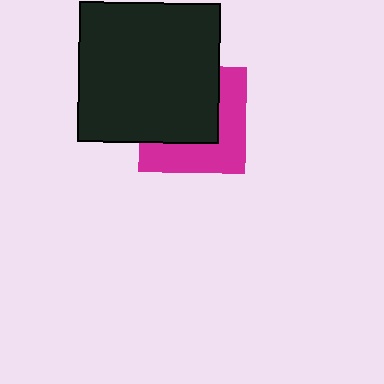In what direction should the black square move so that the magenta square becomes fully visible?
The black square should move toward the upper-left. That is the shortest direction to clear the overlap and leave the magenta square fully visible.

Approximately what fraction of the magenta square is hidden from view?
Roughly 53% of the magenta square is hidden behind the black square.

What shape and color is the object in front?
The object in front is a black square.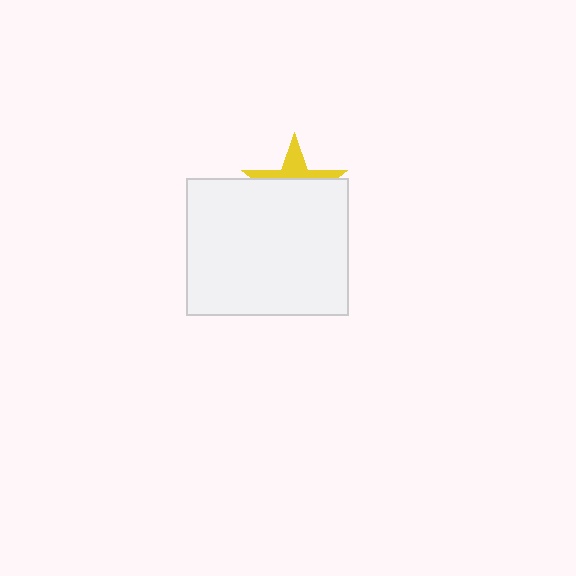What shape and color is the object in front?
The object in front is a white rectangle.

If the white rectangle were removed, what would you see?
You would see the complete yellow star.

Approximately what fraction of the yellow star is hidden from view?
Roughly 66% of the yellow star is hidden behind the white rectangle.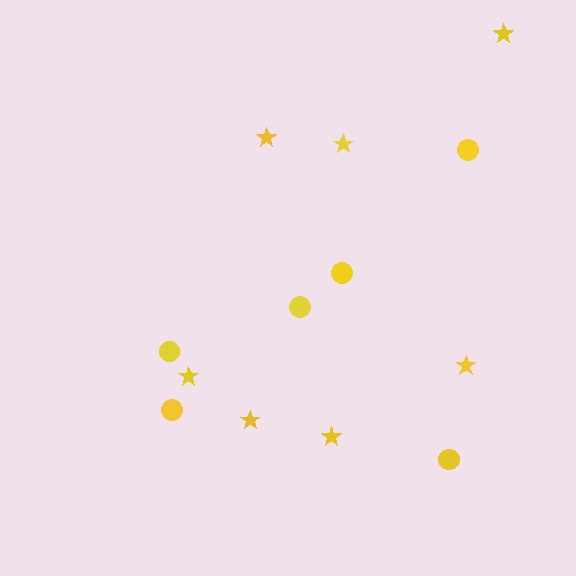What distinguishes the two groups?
There are 2 groups: one group of stars (7) and one group of circles (6).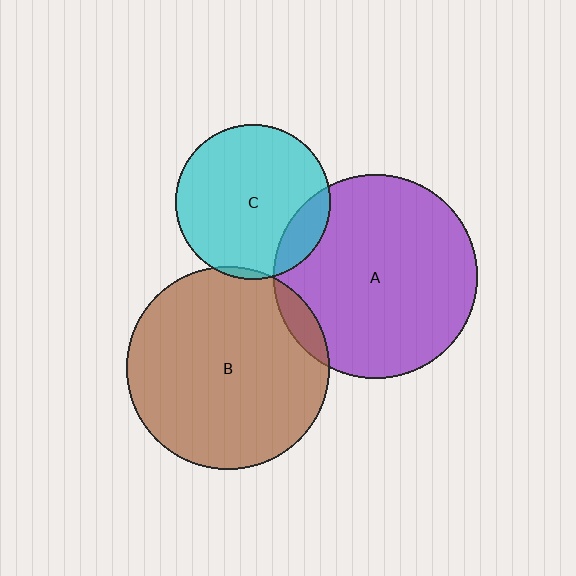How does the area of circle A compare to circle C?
Approximately 1.7 times.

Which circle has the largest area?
Circle A (purple).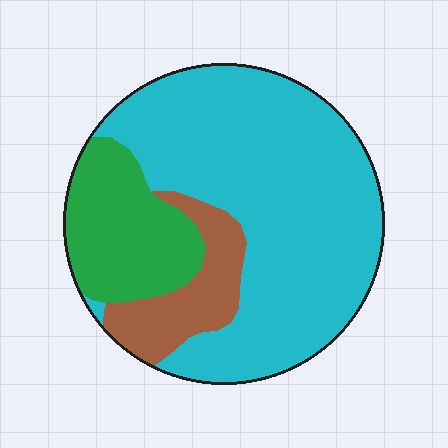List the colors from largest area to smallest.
From largest to smallest: cyan, green, brown.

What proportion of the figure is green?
Green takes up between a sixth and a third of the figure.